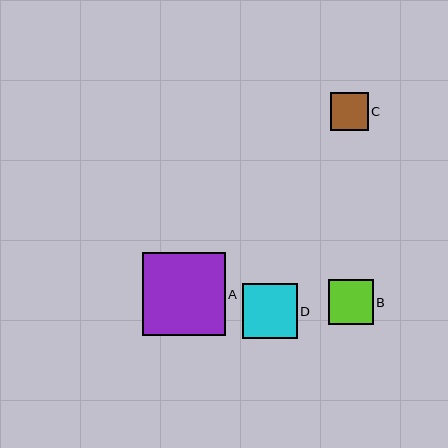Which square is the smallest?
Square C is the smallest with a size of approximately 38 pixels.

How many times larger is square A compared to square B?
Square A is approximately 1.8 times the size of square B.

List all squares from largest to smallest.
From largest to smallest: A, D, B, C.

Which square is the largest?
Square A is the largest with a size of approximately 82 pixels.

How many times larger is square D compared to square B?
Square D is approximately 1.2 times the size of square B.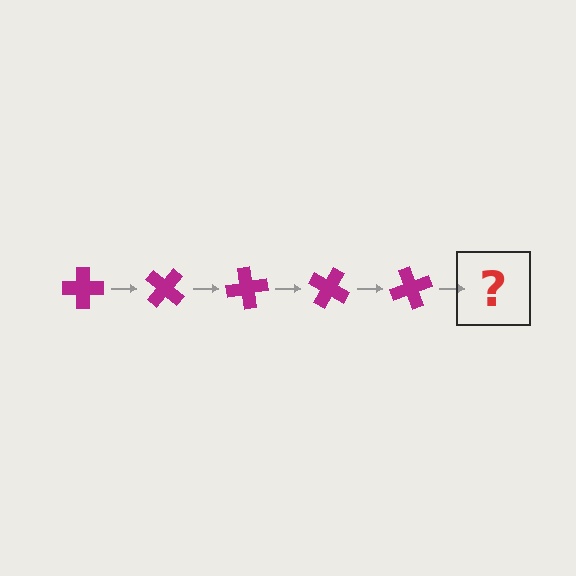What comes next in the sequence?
The next element should be a magenta cross rotated 200 degrees.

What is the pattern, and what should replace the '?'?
The pattern is that the cross rotates 40 degrees each step. The '?' should be a magenta cross rotated 200 degrees.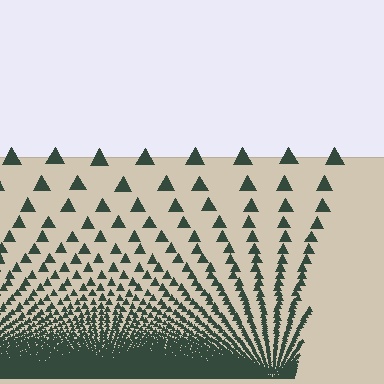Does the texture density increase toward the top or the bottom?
Density increases toward the bottom.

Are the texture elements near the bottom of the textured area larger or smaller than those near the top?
Smaller. The gradient is inverted — elements near the bottom are smaller and denser.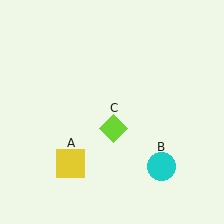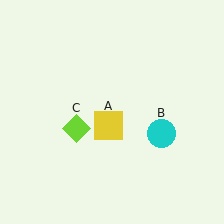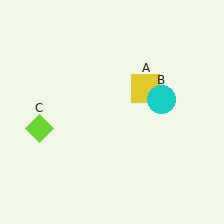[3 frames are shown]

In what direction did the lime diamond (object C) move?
The lime diamond (object C) moved left.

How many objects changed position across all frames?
3 objects changed position: yellow square (object A), cyan circle (object B), lime diamond (object C).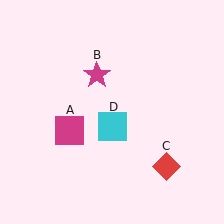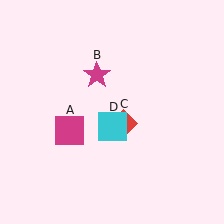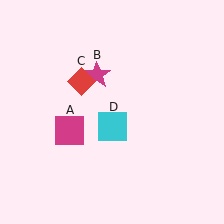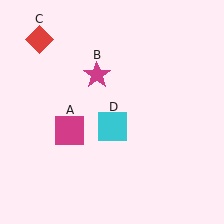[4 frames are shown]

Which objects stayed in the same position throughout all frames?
Magenta square (object A) and magenta star (object B) and cyan square (object D) remained stationary.